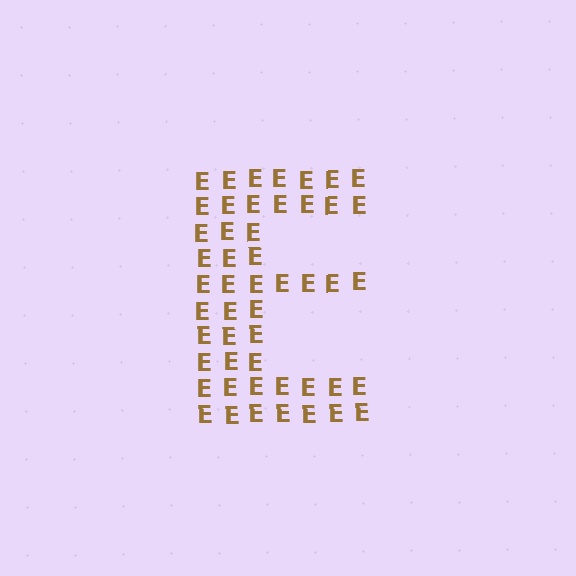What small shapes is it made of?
It is made of small letter E's.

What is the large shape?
The large shape is the letter E.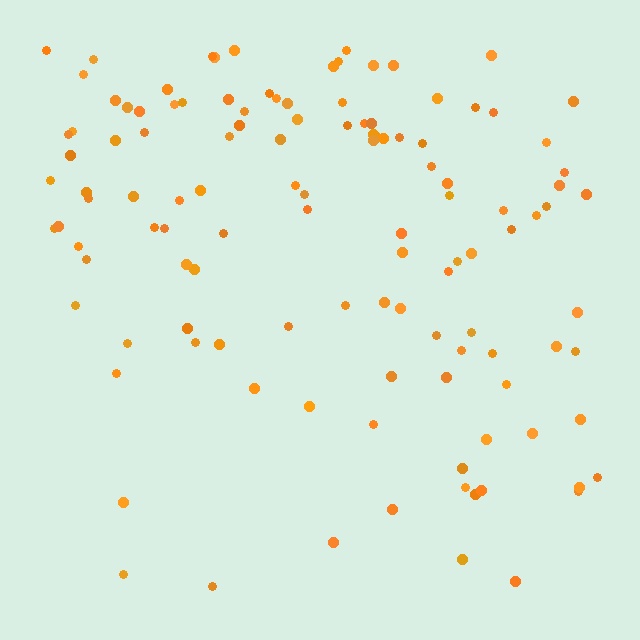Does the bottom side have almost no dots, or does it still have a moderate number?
Still a moderate number, just noticeably fewer than the top.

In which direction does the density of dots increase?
From bottom to top, with the top side densest.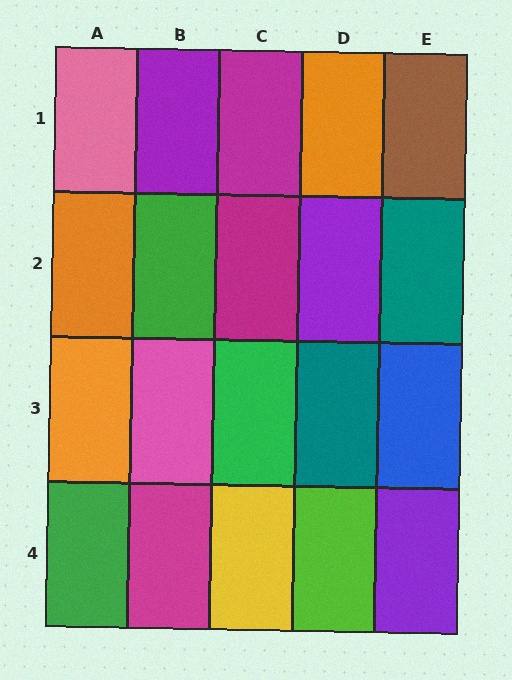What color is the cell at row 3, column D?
Teal.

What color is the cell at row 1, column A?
Pink.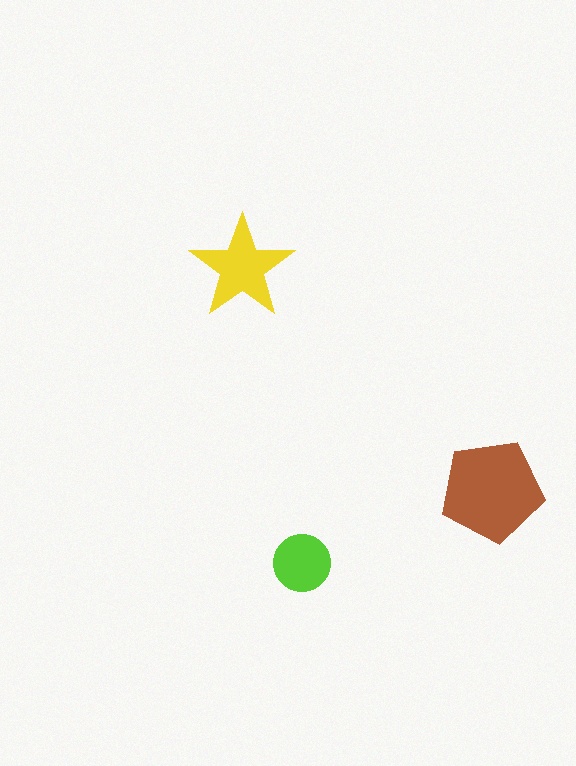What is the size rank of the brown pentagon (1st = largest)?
1st.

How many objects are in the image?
There are 3 objects in the image.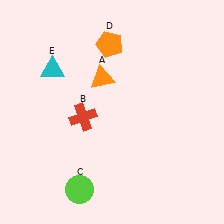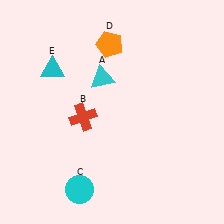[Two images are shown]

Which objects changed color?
A changed from orange to cyan. C changed from lime to cyan.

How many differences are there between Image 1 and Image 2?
There are 2 differences between the two images.